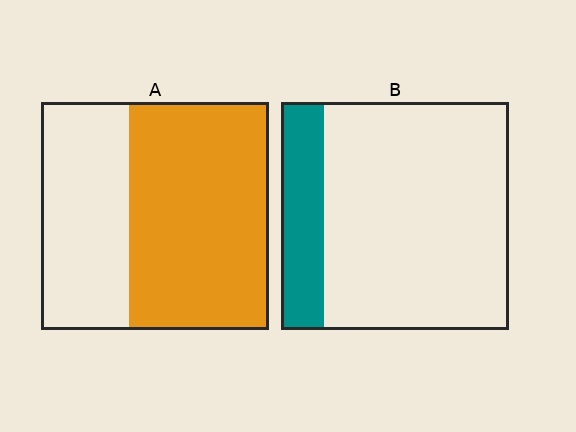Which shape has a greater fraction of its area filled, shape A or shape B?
Shape A.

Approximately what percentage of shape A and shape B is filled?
A is approximately 60% and B is approximately 20%.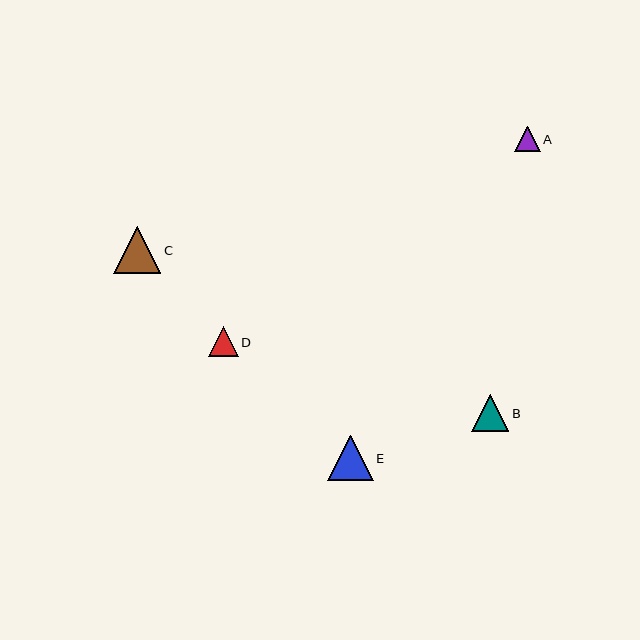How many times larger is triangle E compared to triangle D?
Triangle E is approximately 1.5 times the size of triangle D.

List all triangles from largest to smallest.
From largest to smallest: C, E, B, D, A.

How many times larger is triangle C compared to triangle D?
Triangle C is approximately 1.6 times the size of triangle D.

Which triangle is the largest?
Triangle C is the largest with a size of approximately 48 pixels.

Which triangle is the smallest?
Triangle A is the smallest with a size of approximately 26 pixels.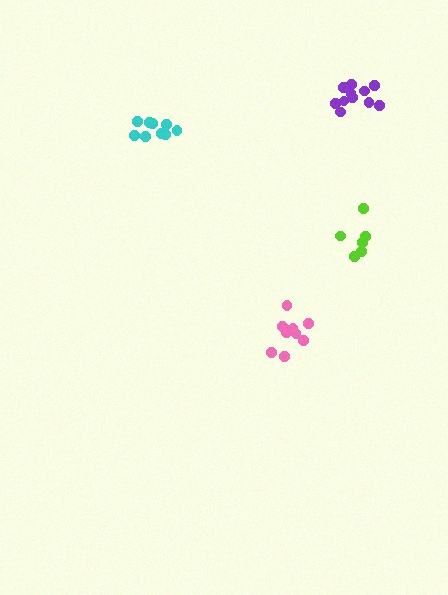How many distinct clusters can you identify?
There are 4 distinct clusters.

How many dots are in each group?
Group 1: 10 dots, Group 2: 11 dots, Group 3: 6 dots, Group 4: 9 dots (36 total).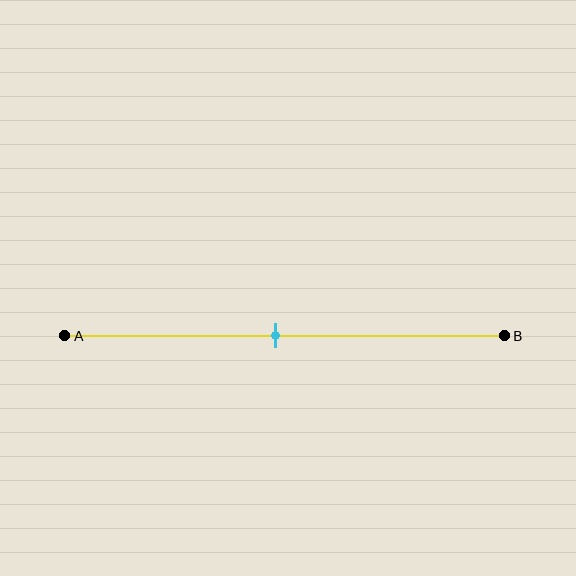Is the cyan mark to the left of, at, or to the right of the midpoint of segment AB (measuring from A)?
The cyan mark is approximately at the midpoint of segment AB.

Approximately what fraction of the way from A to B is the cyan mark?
The cyan mark is approximately 50% of the way from A to B.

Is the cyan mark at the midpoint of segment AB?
Yes, the mark is approximately at the midpoint.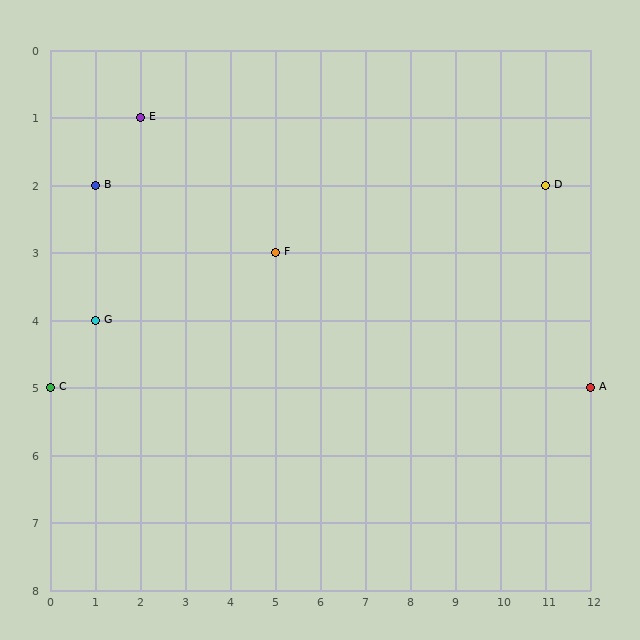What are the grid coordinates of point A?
Point A is at grid coordinates (12, 5).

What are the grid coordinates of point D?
Point D is at grid coordinates (11, 2).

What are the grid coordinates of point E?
Point E is at grid coordinates (2, 1).